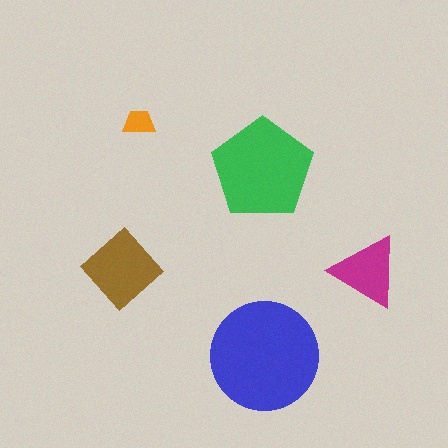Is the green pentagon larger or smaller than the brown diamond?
Larger.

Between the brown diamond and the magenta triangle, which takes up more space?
The brown diamond.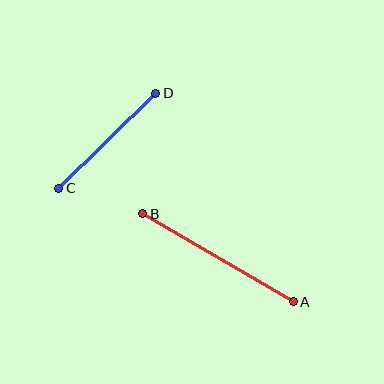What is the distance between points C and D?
The distance is approximately 136 pixels.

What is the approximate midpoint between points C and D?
The midpoint is at approximately (107, 141) pixels.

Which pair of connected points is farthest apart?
Points A and B are farthest apart.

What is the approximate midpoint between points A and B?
The midpoint is at approximately (218, 258) pixels.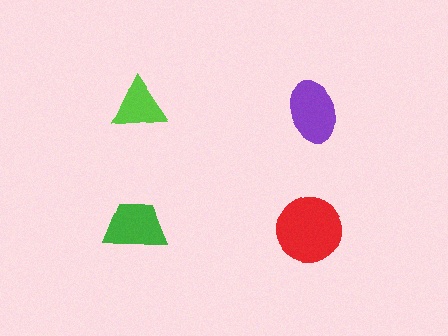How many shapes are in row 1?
2 shapes.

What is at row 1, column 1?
A lime triangle.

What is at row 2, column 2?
A red circle.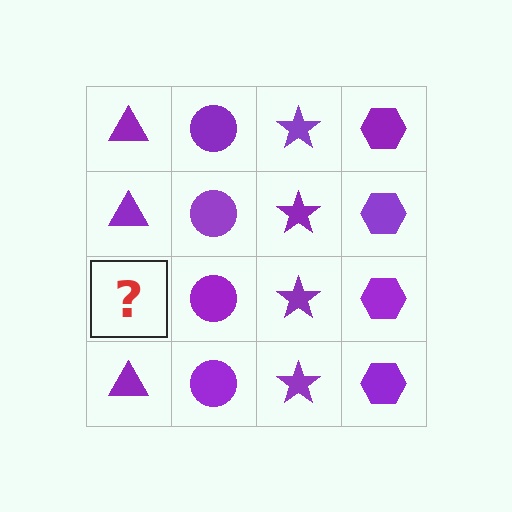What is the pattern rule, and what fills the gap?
The rule is that each column has a consistent shape. The gap should be filled with a purple triangle.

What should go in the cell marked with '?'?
The missing cell should contain a purple triangle.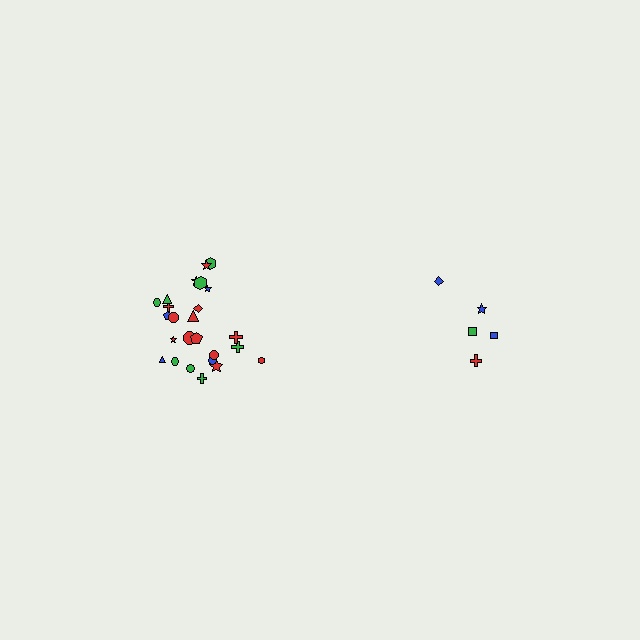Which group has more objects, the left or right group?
The left group.